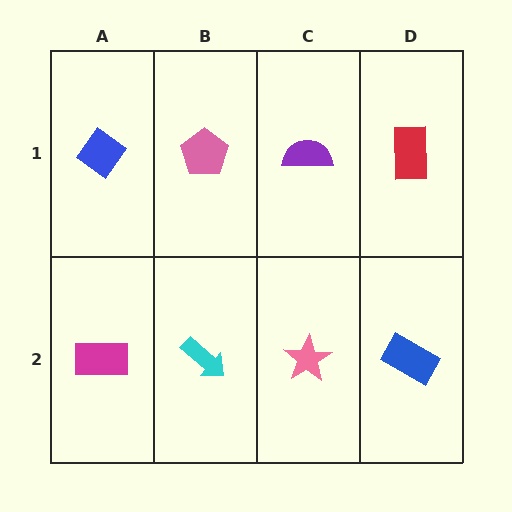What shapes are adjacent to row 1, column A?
A magenta rectangle (row 2, column A), a pink pentagon (row 1, column B).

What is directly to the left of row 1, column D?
A purple semicircle.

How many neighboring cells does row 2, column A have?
2.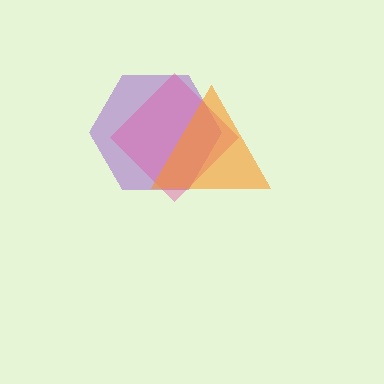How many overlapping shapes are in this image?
There are 3 overlapping shapes in the image.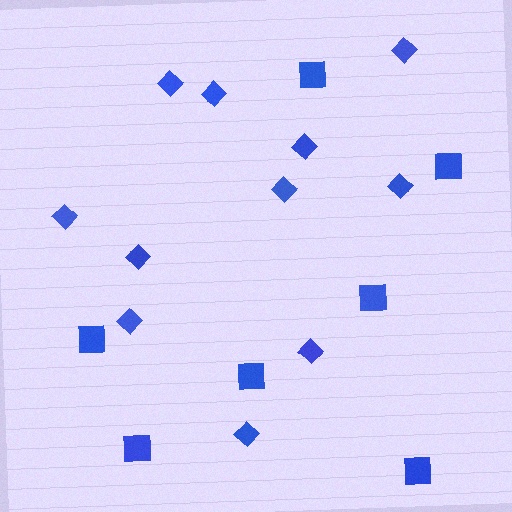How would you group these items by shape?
There are 2 groups: one group of diamonds (11) and one group of squares (7).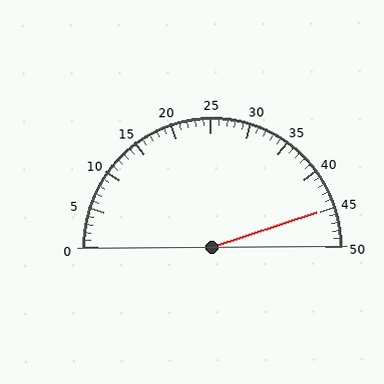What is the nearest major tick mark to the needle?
The nearest major tick mark is 45.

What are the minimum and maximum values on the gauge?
The gauge ranges from 0 to 50.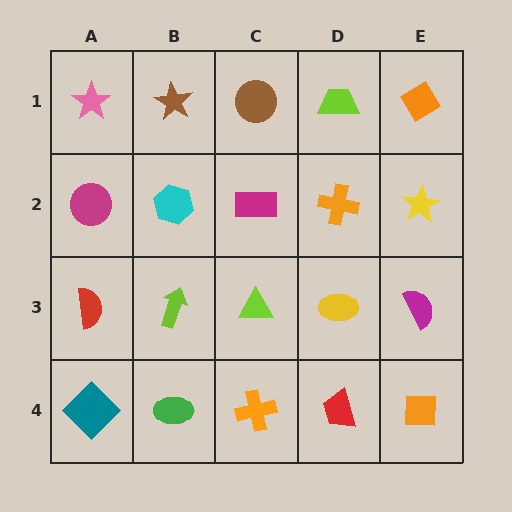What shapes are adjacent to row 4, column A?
A red semicircle (row 3, column A), a green ellipse (row 4, column B).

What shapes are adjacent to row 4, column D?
A yellow ellipse (row 3, column D), an orange cross (row 4, column C), an orange square (row 4, column E).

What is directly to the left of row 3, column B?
A red semicircle.